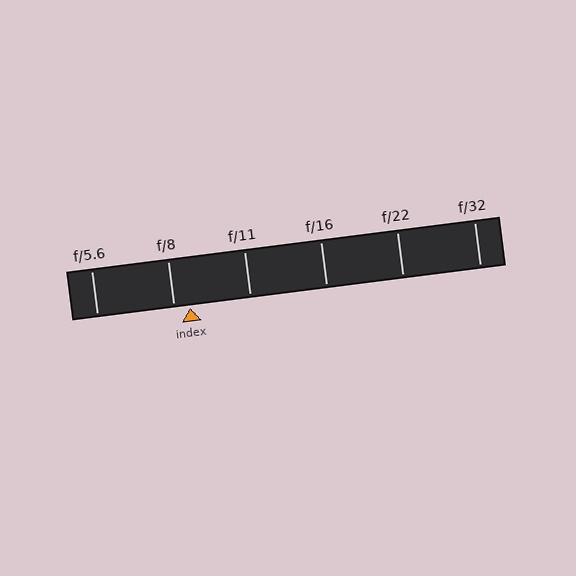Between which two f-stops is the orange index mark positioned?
The index mark is between f/8 and f/11.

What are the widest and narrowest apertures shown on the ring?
The widest aperture shown is f/5.6 and the narrowest is f/32.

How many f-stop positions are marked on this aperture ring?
There are 6 f-stop positions marked.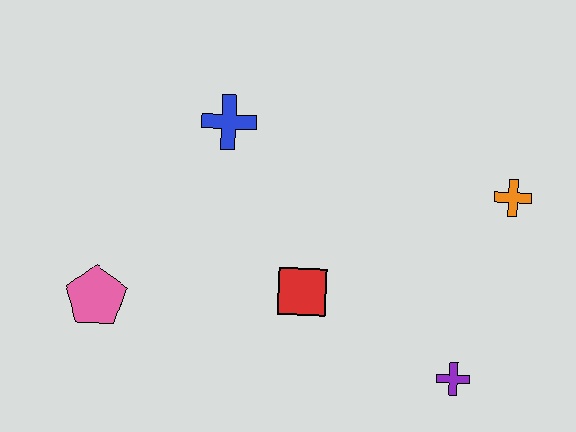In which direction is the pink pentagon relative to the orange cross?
The pink pentagon is to the left of the orange cross.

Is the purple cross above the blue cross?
No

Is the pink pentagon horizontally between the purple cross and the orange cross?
No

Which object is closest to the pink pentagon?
The red square is closest to the pink pentagon.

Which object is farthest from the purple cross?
The pink pentagon is farthest from the purple cross.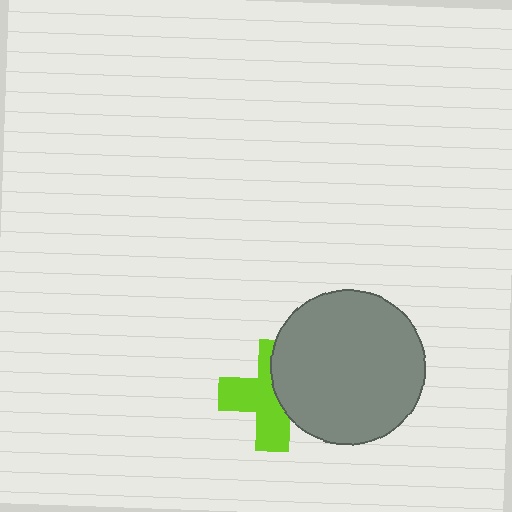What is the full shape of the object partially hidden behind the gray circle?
The partially hidden object is a lime cross.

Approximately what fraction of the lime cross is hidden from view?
Roughly 40% of the lime cross is hidden behind the gray circle.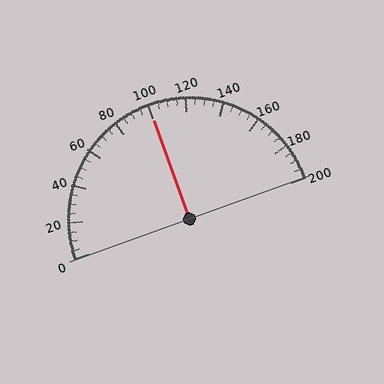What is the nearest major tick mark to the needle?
The nearest major tick mark is 100.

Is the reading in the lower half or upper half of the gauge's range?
The reading is in the upper half of the range (0 to 200).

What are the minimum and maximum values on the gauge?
The gauge ranges from 0 to 200.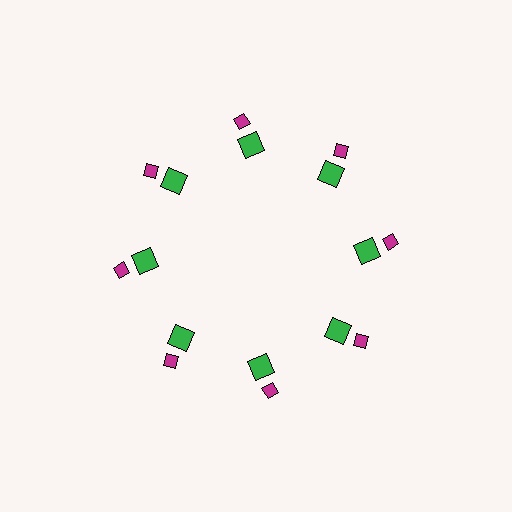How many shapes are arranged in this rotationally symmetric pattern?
There are 16 shapes, arranged in 8 groups of 2.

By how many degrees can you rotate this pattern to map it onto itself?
The pattern maps onto itself every 45 degrees of rotation.